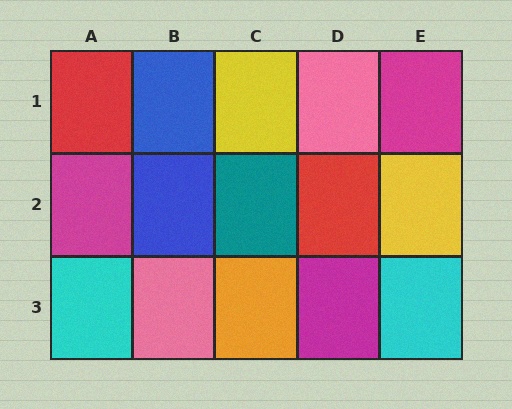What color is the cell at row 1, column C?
Yellow.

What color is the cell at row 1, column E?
Magenta.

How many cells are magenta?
3 cells are magenta.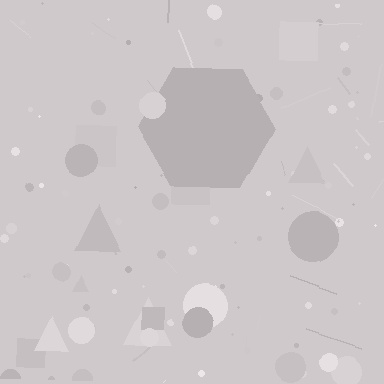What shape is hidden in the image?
A hexagon is hidden in the image.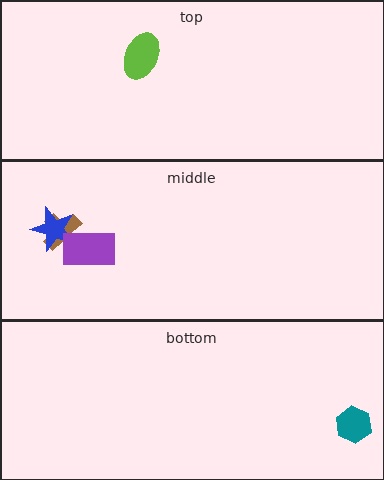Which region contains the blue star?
The middle region.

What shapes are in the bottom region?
The teal hexagon.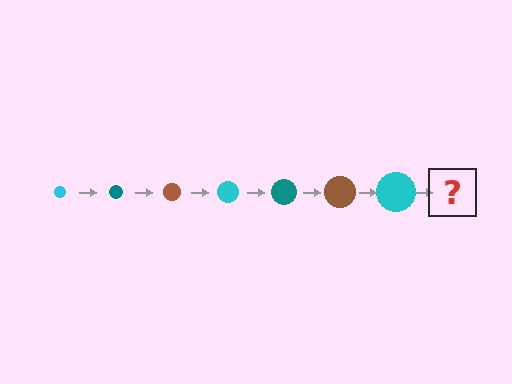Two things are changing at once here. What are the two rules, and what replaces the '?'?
The two rules are that the circle grows larger each step and the color cycles through cyan, teal, and brown. The '?' should be a teal circle, larger than the previous one.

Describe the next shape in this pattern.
It should be a teal circle, larger than the previous one.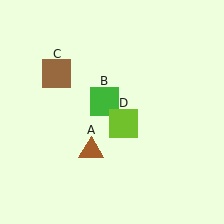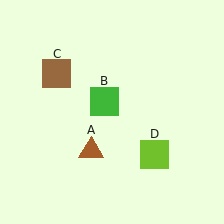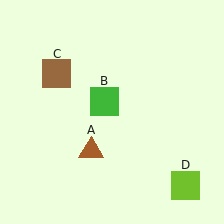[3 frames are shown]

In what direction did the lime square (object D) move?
The lime square (object D) moved down and to the right.